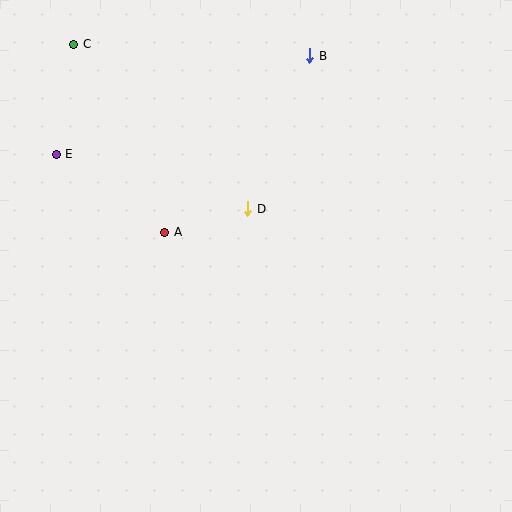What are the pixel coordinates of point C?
Point C is at (74, 44).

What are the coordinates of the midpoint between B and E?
The midpoint between B and E is at (183, 105).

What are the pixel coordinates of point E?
Point E is at (56, 154).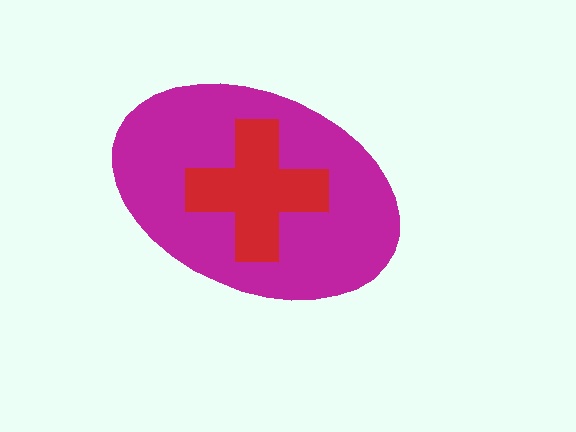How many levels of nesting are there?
2.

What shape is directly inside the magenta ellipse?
The red cross.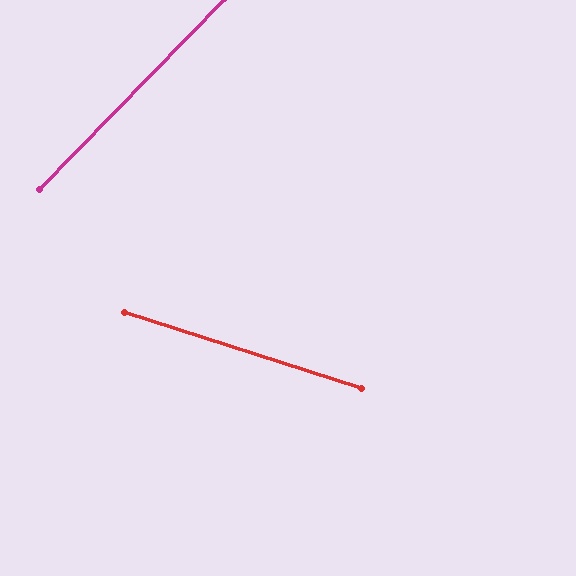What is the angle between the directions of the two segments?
Approximately 64 degrees.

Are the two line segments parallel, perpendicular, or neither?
Neither parallel nor perpendicular — they differ by about 64°.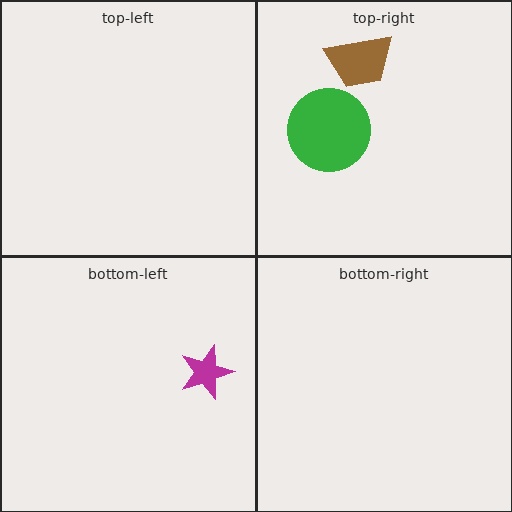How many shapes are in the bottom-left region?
1.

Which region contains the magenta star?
The bottom-left region.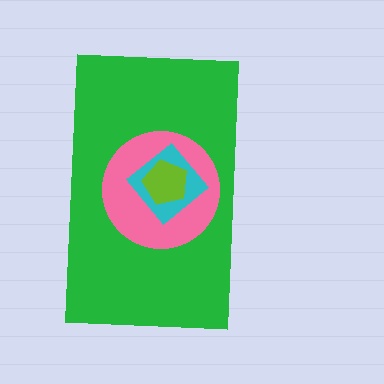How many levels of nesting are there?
4.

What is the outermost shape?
The green rectangle.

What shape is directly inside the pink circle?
The cyan diamond.